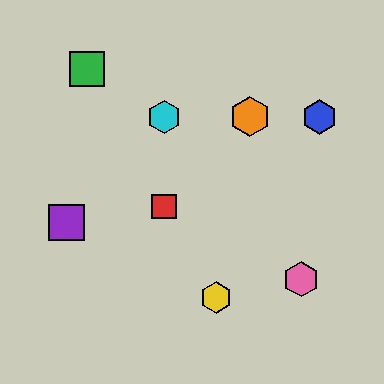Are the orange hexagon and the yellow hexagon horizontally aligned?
No, the orange hexagon is at y≈117 and the yellow hexagon is at y≈298.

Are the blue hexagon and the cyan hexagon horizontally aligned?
Yes, both are at y≈117.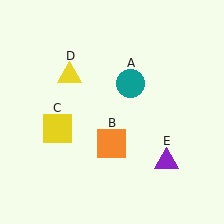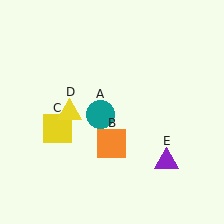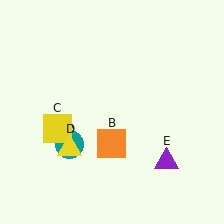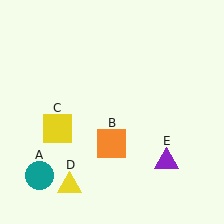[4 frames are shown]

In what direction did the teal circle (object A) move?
The teal circle (object A) moved down and to the left.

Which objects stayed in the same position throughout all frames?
Orange square (object B) and yellow square (object C) and purple triangle (object E) remained stationary.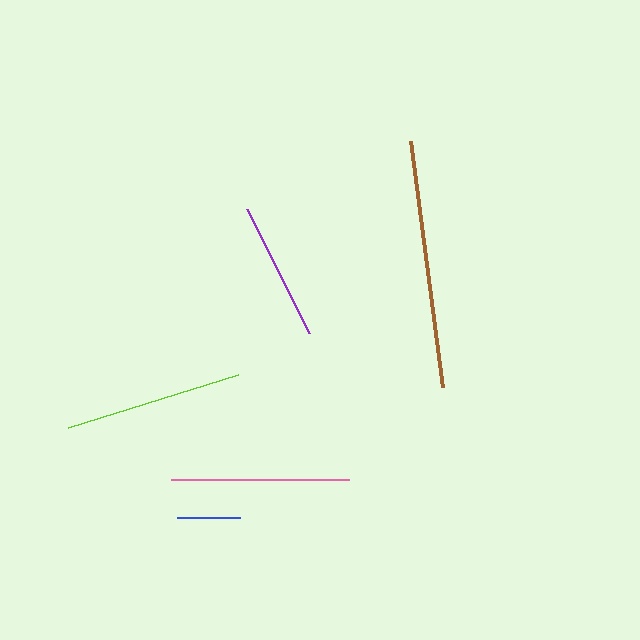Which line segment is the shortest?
The blue line is the shortest at approximately 62 pixels.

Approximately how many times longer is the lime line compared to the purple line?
The lime line is approximately 1.3 times the length of the purple line.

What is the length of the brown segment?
The brown segment is approximately 248 pixels long.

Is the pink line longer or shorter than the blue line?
The pink line is longer than the blue line.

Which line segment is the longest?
The brown line is the longest at approximately 248 pixels.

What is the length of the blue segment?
The blue segment is approximately 62 pixels long.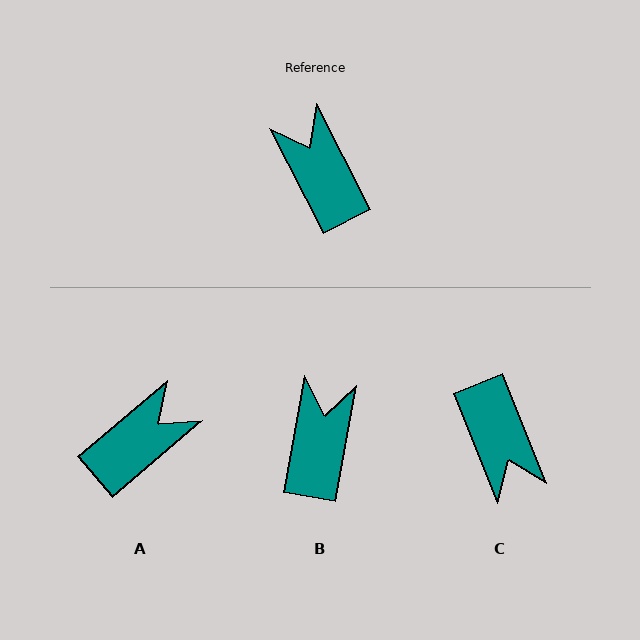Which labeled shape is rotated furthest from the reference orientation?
C, about 175 degrees away.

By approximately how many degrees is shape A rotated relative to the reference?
Approximately 77 degrees clockwise.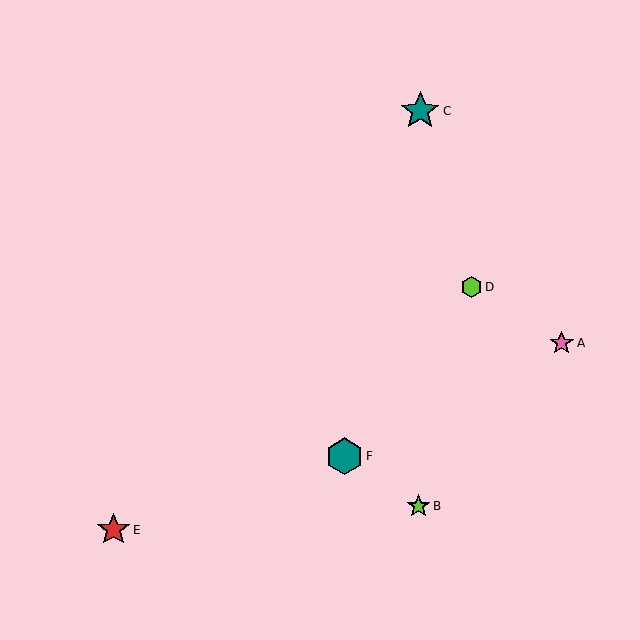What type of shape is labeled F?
Shape F is a teal hexagon.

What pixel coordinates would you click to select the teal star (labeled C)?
Click at (420, 111) to select the teal star C.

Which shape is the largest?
The teal star (labeled C) is the largest.